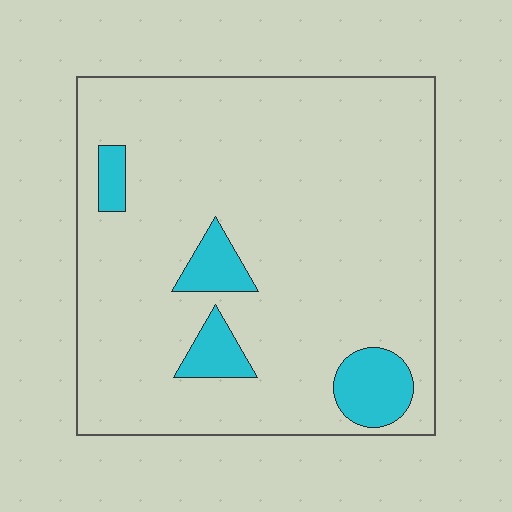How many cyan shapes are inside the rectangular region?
4.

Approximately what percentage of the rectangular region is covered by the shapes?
Approximately 10%.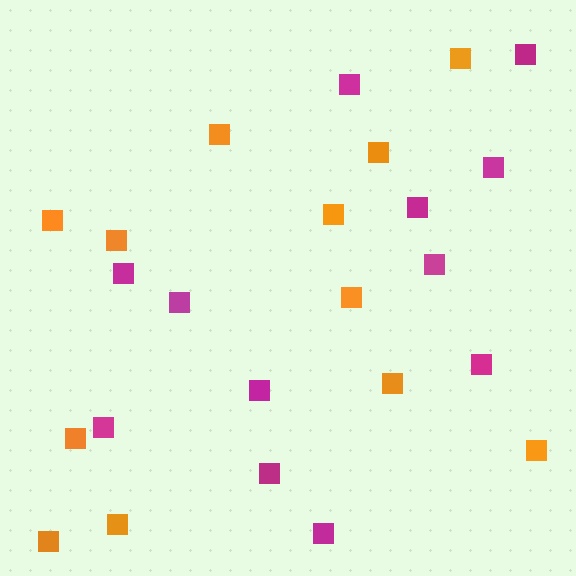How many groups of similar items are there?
There are 2 groups: one group of orange squares (12) and one group of magenta squares (12).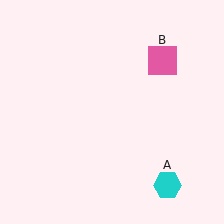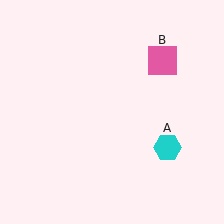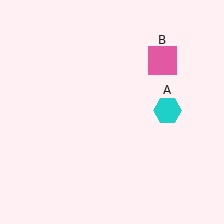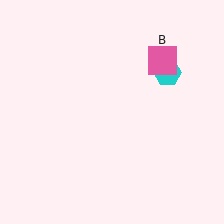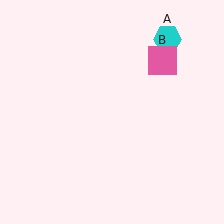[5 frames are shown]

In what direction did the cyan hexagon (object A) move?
The cyan hexagon (object A) moved up.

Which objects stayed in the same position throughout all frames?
Pink square (object B) remained stationary.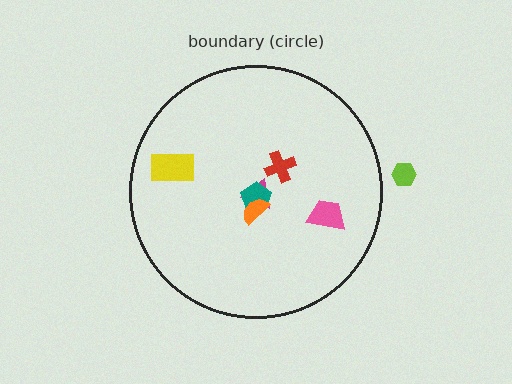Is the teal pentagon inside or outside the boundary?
Inside.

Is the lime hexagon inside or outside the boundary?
Outside.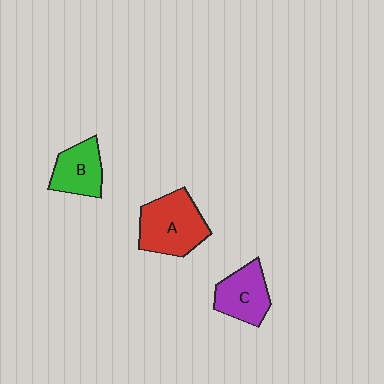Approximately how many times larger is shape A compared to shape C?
Approximately 1.4 times.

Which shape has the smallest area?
Shape B (green).